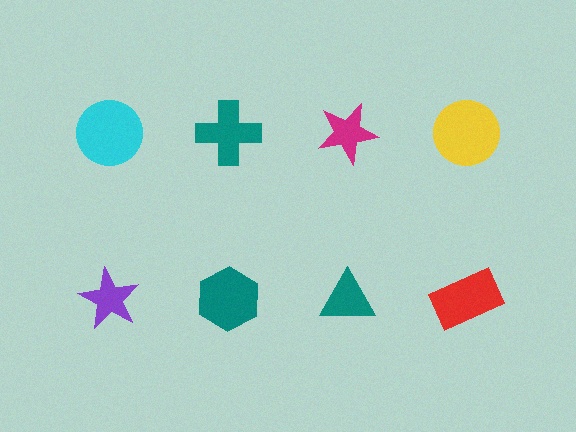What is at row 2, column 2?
A teal hexagon.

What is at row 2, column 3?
A teal triangle.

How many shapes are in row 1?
4 shapes.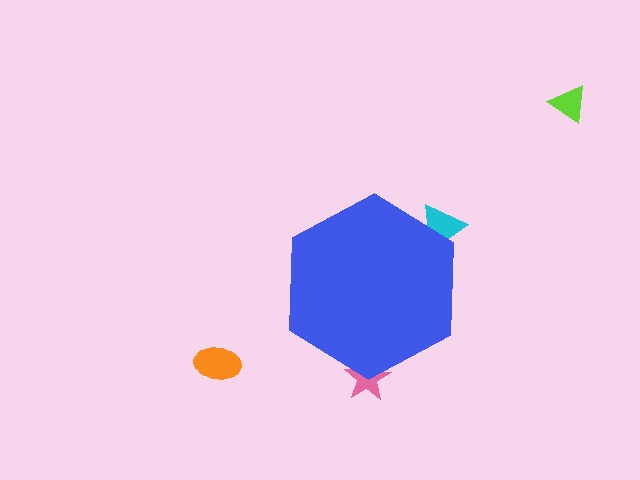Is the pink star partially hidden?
Yes, the pink star is partially hidden behind the blue hexagon.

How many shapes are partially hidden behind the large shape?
2 shapes are partially hidden.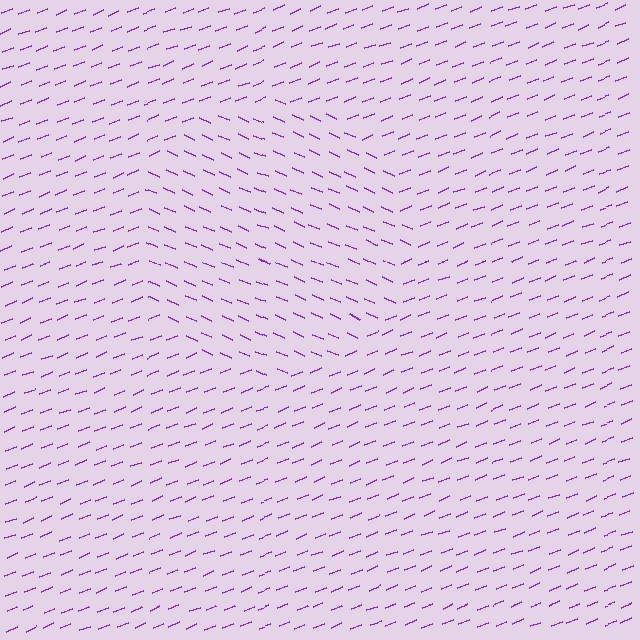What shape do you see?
I see a circle.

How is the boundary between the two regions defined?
The boundary is defined purely by a change in line orientation (approximately 45 degrees difference). All lines are the same color and thickness.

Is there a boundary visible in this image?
Yes, there is a texture boundary formed by a change in line orientation.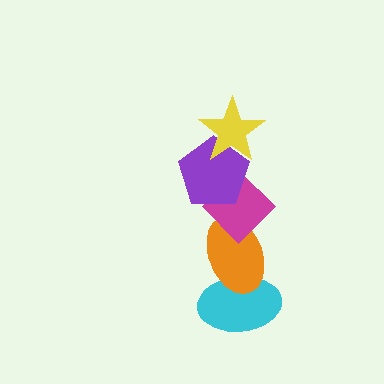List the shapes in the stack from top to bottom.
From top to bottom: the yellow star, the purple pentagon, the magenta diamond, the orange ellipse, the cyan ellipse.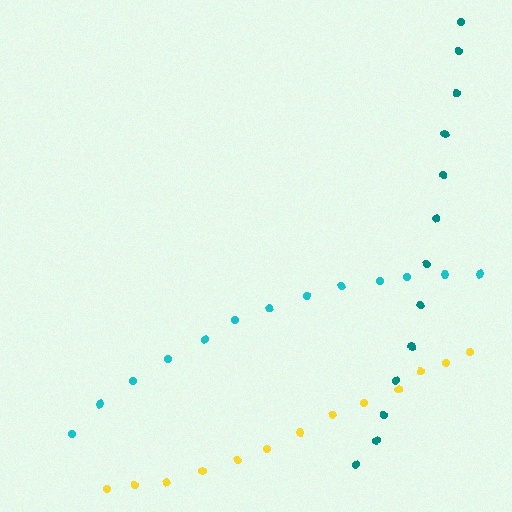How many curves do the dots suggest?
There are 3 distinct paths.